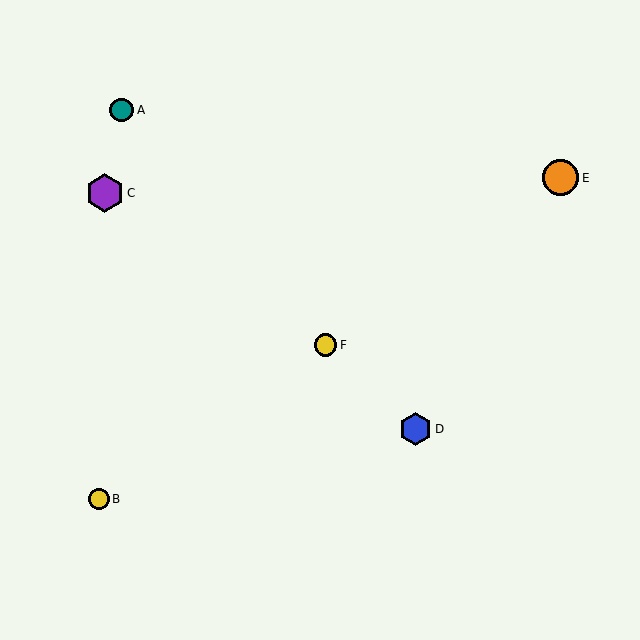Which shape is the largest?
The purple hexagon (labeled C) is the largest.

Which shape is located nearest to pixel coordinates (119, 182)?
The purple hexagon (labeled C) at (105, 193) is nearest to that location.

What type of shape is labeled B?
Shape B is a yellow circle.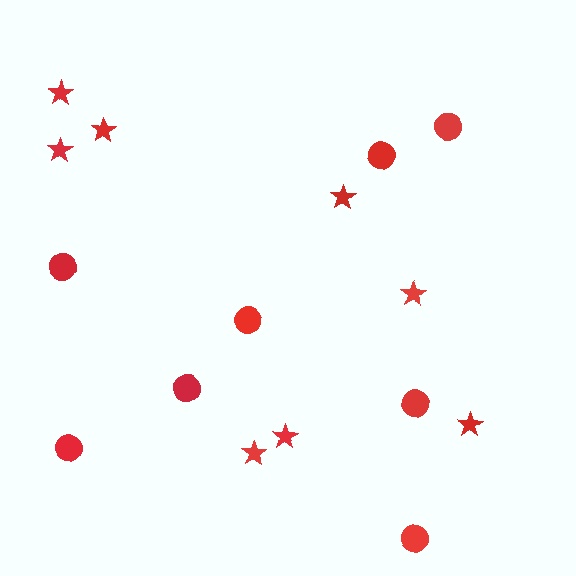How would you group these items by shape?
There are 2 groups: one group of stars (8) and one group of circles (8).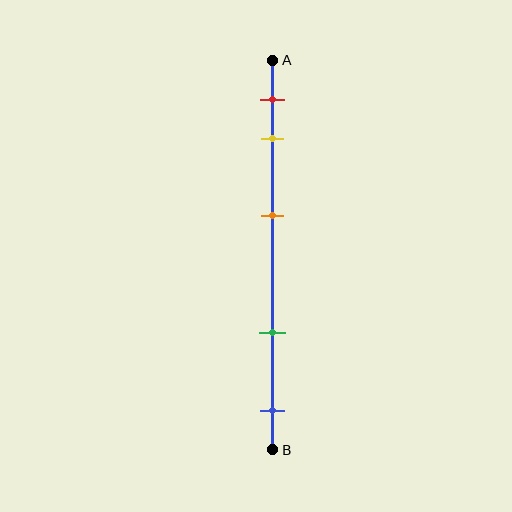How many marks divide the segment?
There are 5 marks dividing the segment.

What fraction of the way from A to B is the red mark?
The red mark is approximately 10% (0.1) of the way from A to B.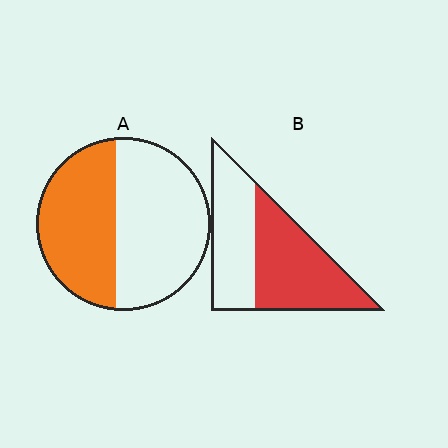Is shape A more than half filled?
No.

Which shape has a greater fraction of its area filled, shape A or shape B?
Shape B.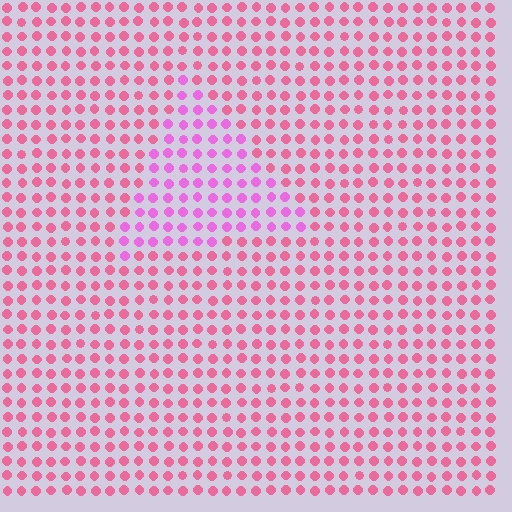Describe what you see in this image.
The image is filled with small pink elements in a uniform arrangement. A triangle-shaped region is visible where the elements are tinted to a slightly different hue, forming a subtle color boundary.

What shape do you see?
I see a triangle.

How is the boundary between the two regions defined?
The boundary is defined purely by a slight shift in hue (about 33 degrees). Spacing, size, and orientation are identical on both sides.